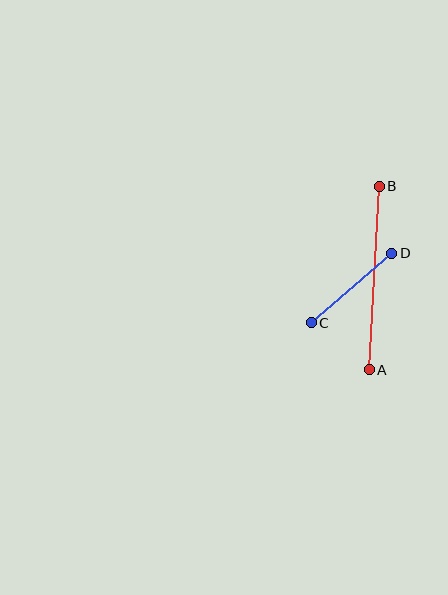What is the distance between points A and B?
The distance is approximately 184 pixels.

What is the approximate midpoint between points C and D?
The midpoint is at approximately (352, 288) pixels.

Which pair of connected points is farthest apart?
Points A and B are farthest apart.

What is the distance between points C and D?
The distance is approximately 106 pixels.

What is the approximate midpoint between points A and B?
The midpoint is at approximately (374, 278) pixels.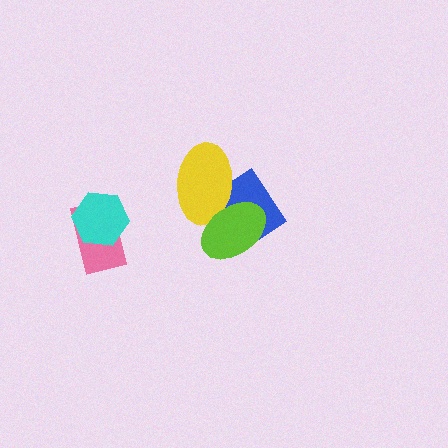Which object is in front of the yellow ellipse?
The lime ellipse is in front of the yellow ellipse.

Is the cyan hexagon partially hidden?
No, no other shape covers it.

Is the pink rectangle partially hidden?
Yes, it is partially covered by another shape.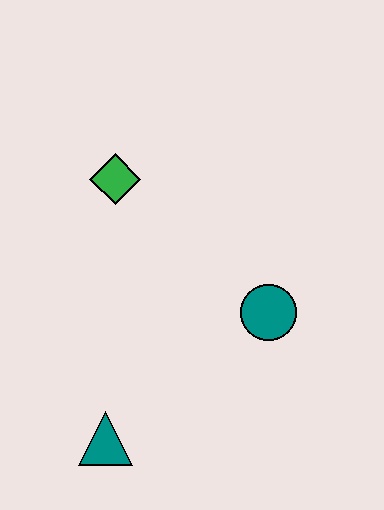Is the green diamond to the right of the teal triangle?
Yes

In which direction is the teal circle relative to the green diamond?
The teal circle is to the right of the green diamond.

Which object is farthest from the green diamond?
The teal triangle is farthest from the green diamond.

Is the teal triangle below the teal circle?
Yes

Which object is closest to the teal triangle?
The teal circle is closest to the teal triangle.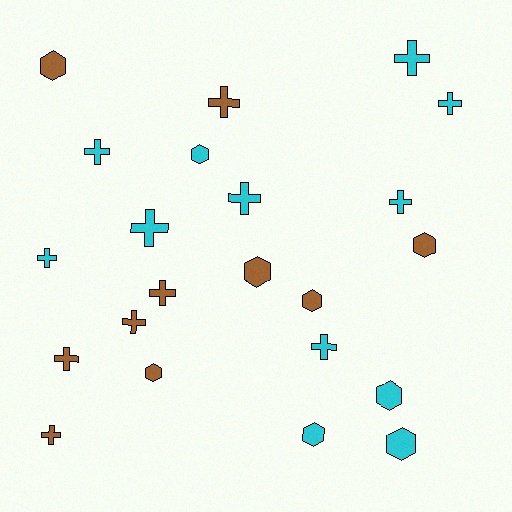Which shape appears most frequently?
Cross, with 13 objects.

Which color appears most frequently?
Cyan, with 12 objects.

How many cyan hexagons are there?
There are 4 cyan hexagons.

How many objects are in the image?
There are 22 objects.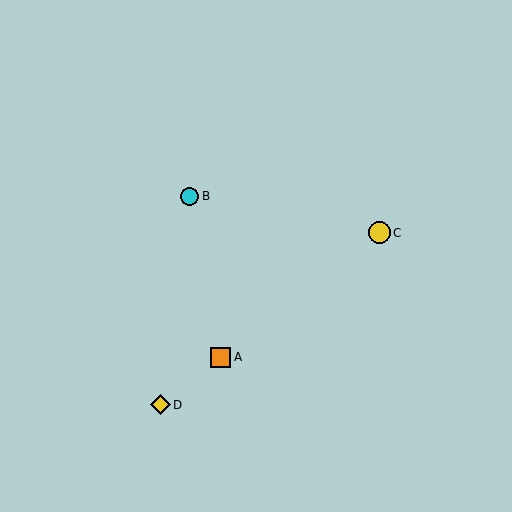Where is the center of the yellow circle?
The center of the yellow circle is at (379, 233).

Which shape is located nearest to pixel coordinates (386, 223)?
The yellow circle (labeled C) at (379, 233) is nearest to that location.